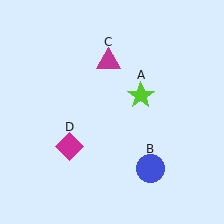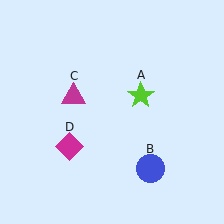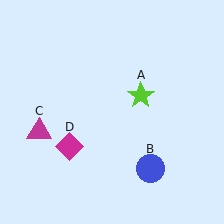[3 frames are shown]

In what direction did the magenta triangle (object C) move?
The magenta triangle (object C) moved down and to the left.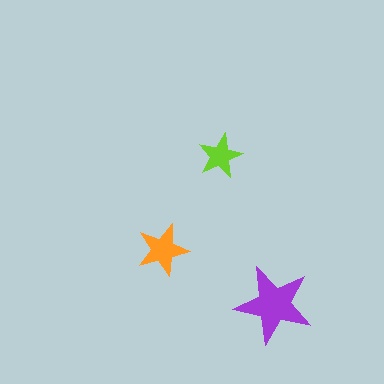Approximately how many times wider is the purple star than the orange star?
About 1.5 times wider.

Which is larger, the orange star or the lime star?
The orange one.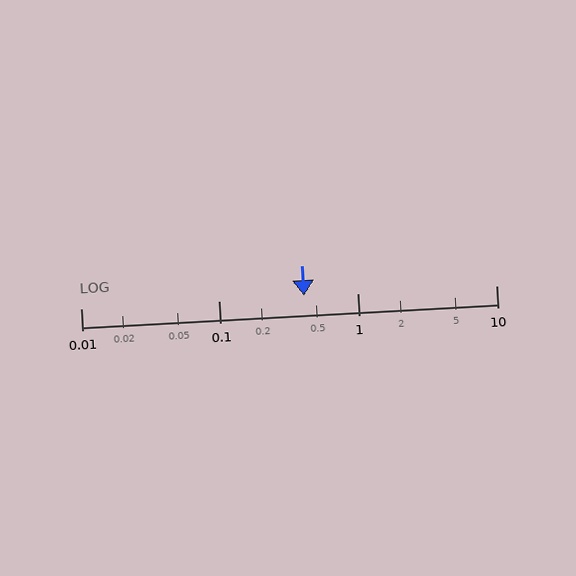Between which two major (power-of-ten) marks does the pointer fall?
The pointer is between 0.1 and 1.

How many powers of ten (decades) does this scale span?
The scale spans 3 decades, from 0.01 to 10.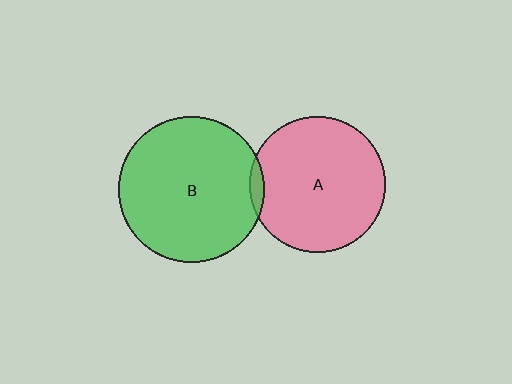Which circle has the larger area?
Circle B (green).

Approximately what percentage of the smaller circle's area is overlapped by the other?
Approximately 5%.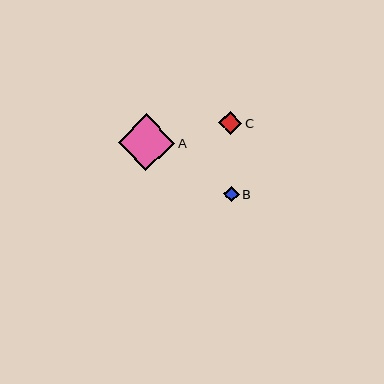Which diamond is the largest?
Diamond A is the largest with a size of approximately 57 pixels.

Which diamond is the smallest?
Diamond B is the smallest with a size of approximately 15 pixels.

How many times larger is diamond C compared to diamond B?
Diamond C is approximately 1.5 times the size of diamond B.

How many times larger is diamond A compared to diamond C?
Diamond A is approximately 2.5 times the size of diamond C.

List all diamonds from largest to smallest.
From largest to smallest: A, C, B.